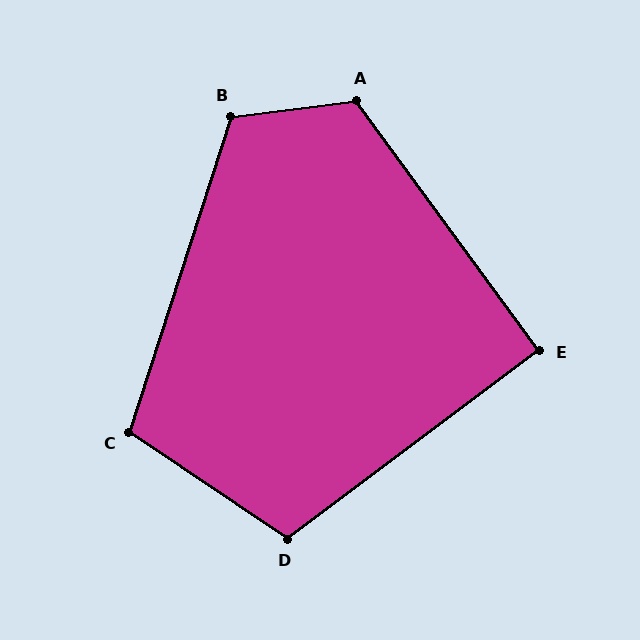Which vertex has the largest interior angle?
A, at approximately 119 degrees.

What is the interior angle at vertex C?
Approximately 106 degrees (obtuse).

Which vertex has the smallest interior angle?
E, at approximately 91 degrees.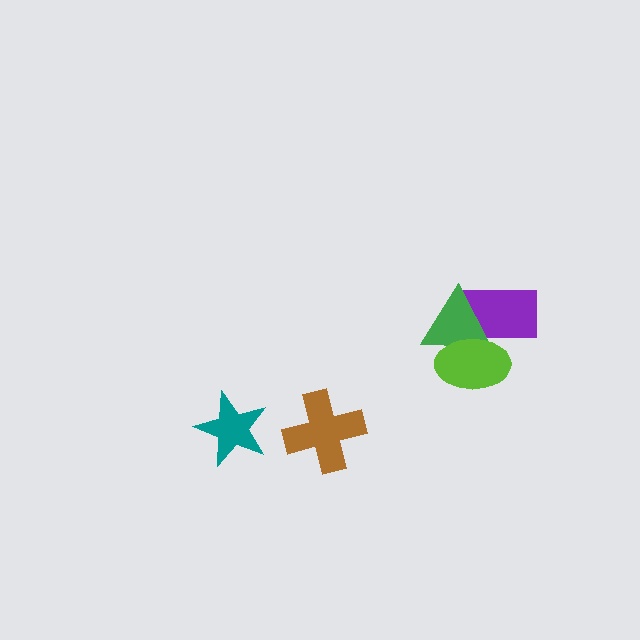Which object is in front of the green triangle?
The lime ellipse is in front of the green triangle.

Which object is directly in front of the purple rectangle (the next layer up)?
The green triangle is directly in front of the purple rectangle.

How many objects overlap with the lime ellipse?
2 objects overlap with the lime ellipse.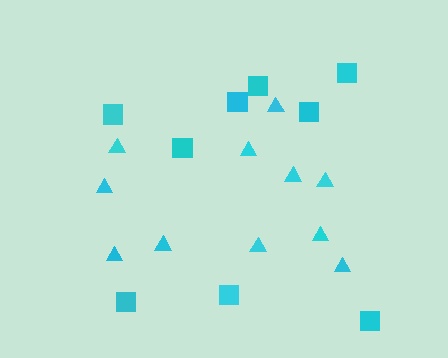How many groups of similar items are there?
There are 2 groups: one group of squares (9) and one group of triangles (11).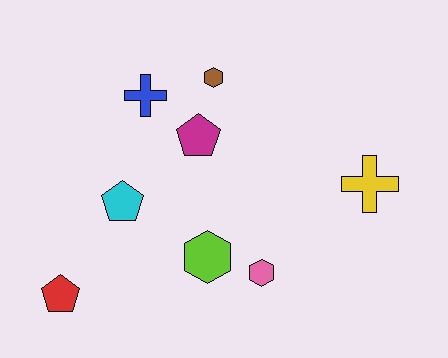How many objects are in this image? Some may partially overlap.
There are 8 objects.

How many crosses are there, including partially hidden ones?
There are 2 crosses.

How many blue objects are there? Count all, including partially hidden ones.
There is 1 blue object.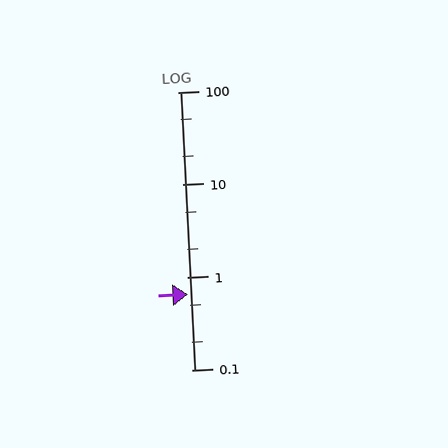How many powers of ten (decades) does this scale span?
The scale spans 3 decades, from 0.1 to 100.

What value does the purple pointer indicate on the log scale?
The pointer indicates approximately 0.65.